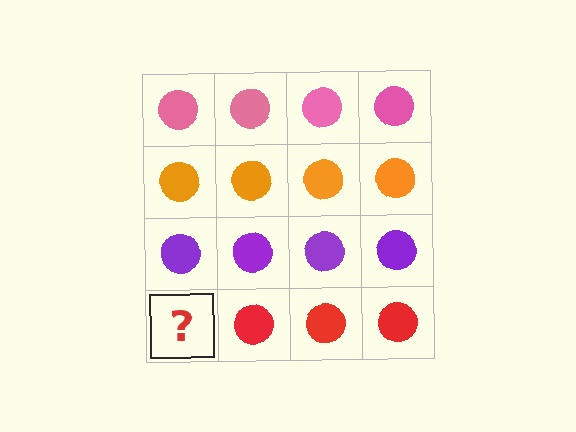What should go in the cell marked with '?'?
The missing cell should contain a red circle.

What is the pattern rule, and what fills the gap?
The rule is that each row has a consistent color. The gap should be filled with a red circle.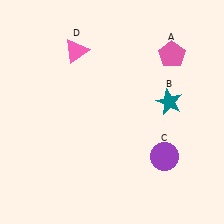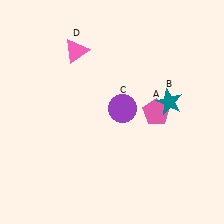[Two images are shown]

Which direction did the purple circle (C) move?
The purple circle (C) moved up.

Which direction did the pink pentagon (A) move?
The pink pentagon (A) moved down.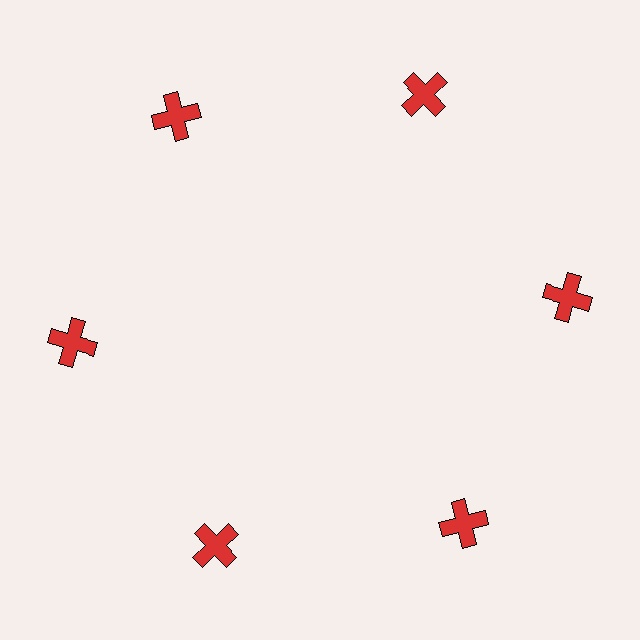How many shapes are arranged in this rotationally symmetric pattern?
There are 6 shapes, arranged in 6 groups of 1.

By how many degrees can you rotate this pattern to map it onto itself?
The pattern maps onto itself every 60 degrees of rotation.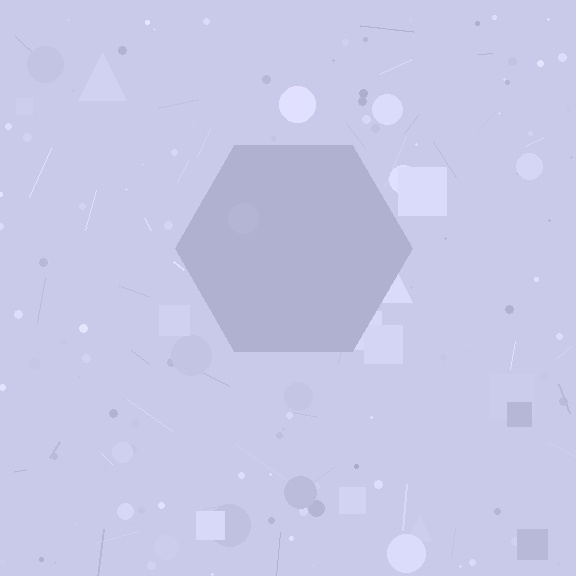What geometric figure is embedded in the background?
A hexagon is embedded in the background.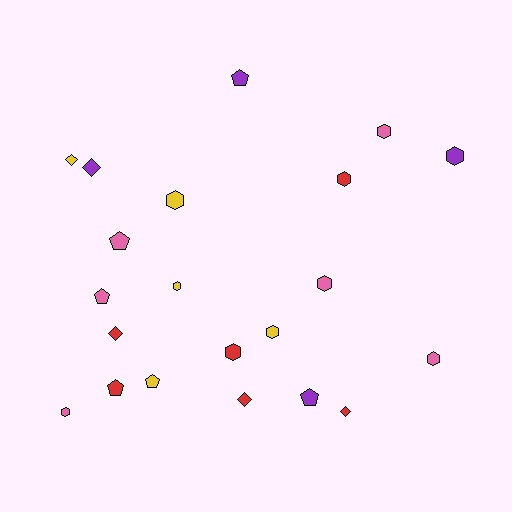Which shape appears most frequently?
Hexagon, with 10 objects.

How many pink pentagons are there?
There are 2 pink pentagons.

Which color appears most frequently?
Pink, with 6 objects.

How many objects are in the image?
There are 21 objects.